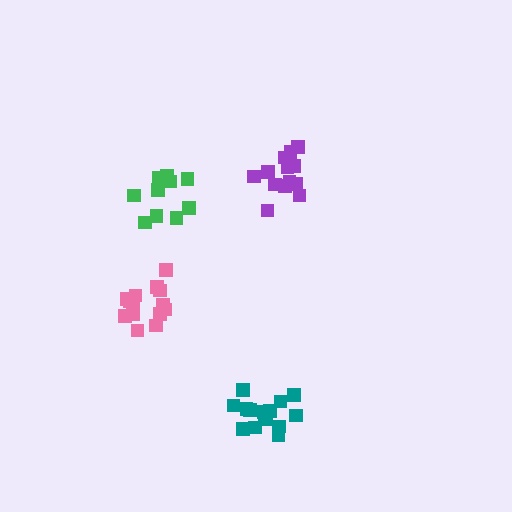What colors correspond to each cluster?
The clusters are colored: purple, pink, teal, green.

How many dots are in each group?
Group 1: 13 dots, Group 2: 14 dots, Group 3: 15 dots, Group 4: 10 dots (52 total).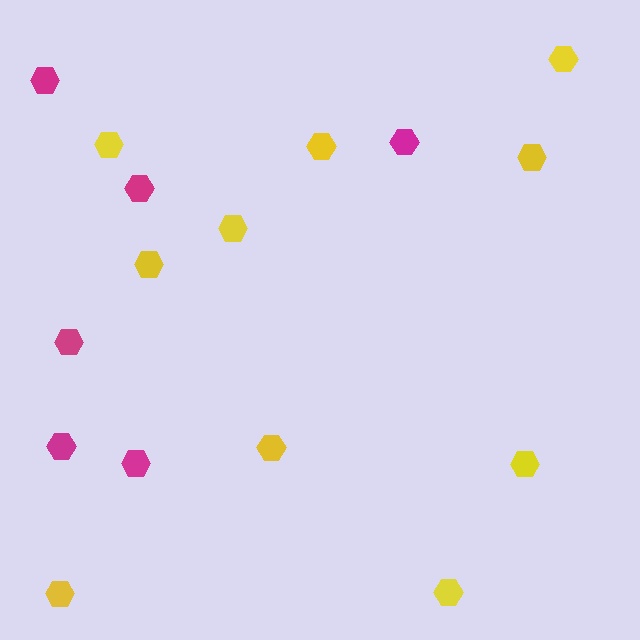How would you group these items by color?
There are 2 groups: one group of yellow hexagons (10) and one group of magenta hexagons (6).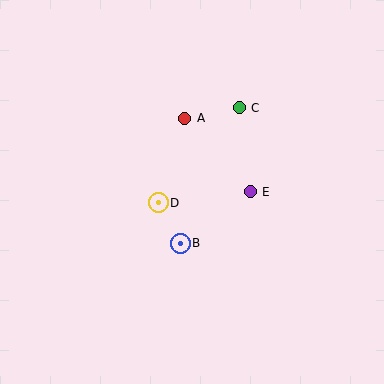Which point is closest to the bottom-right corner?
Point E is closest to the bottom-right corner.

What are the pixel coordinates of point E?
Point E is at (250, 192).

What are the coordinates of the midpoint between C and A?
The midpoint between C and A is at (212, 113).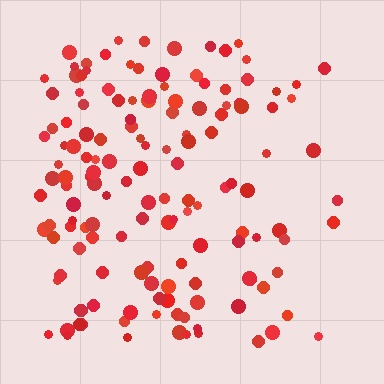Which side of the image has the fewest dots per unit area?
The right.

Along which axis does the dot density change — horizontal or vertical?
Horizontal.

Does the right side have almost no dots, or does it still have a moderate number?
Still a moderate number, just noticeably fewer than the left.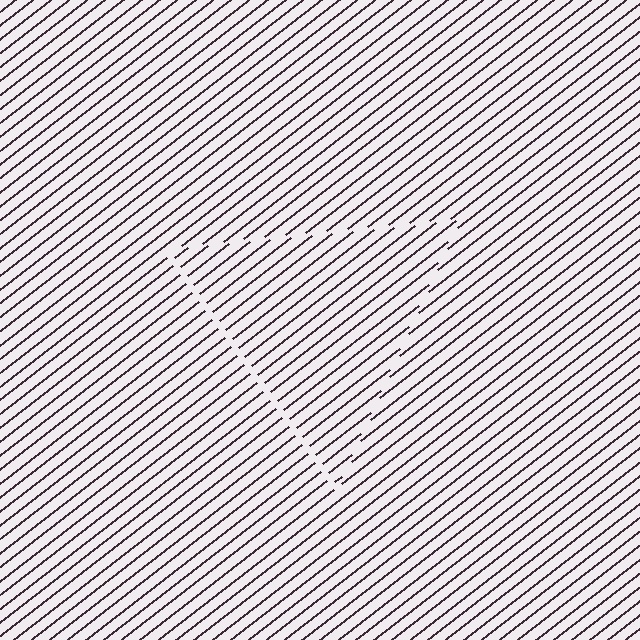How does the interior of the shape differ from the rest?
The interior of the shape contains the same grating, shifted by half a period — the contour is defined by the phase discontinuity where line-ends from the inner and outer gratings abut.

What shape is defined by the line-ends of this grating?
An illusory triangle. The interior of the shape contains the same grating, shifted by half a period — the contour is defined by the phase discontinuity where line-ends from the inner and outer gratings abut.